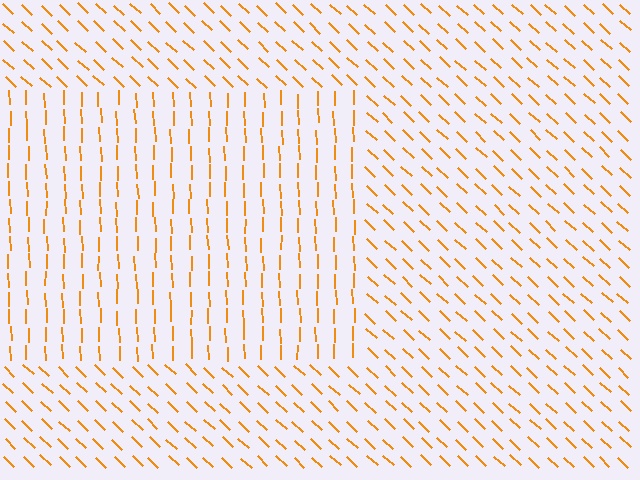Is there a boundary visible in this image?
Yes, there is a texture boundary formed by a change in line orientation.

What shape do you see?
I see a rectangle.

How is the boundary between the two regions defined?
The boundary is defined purely by a change in line orientation (approximately 45 degrees difference). All lines are the same color and thickness.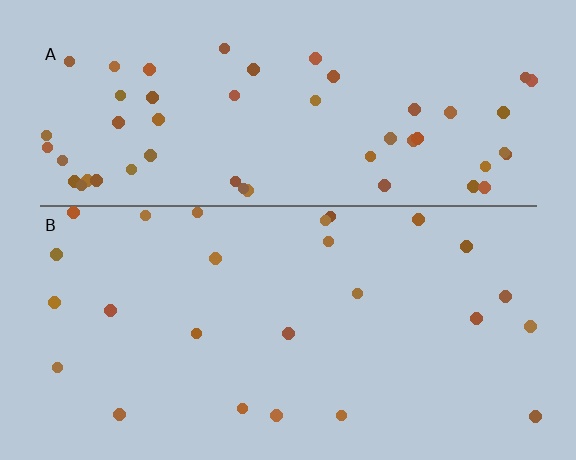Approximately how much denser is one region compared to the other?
Approximately 2.2× — region A over region B.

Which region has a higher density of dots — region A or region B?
A (the top).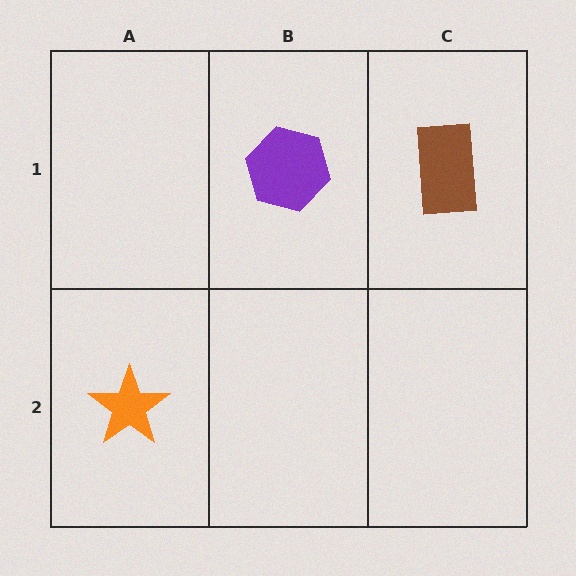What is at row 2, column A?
An orange star.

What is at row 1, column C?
A brown rectangle.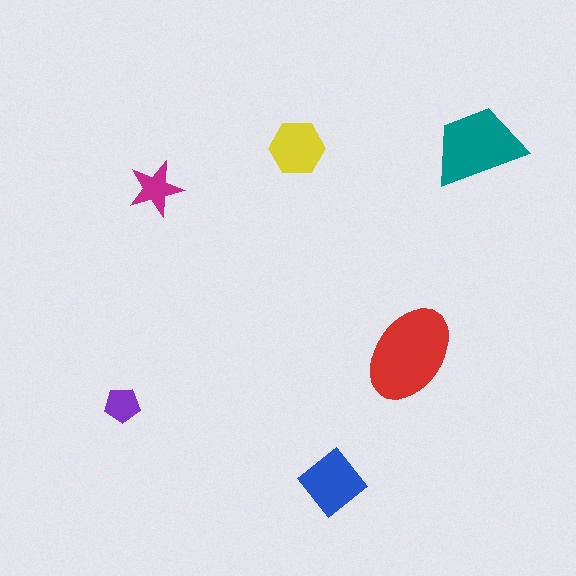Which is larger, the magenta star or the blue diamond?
The blue diamond.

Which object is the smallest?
The purple pentagon.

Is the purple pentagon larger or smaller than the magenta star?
Smaller.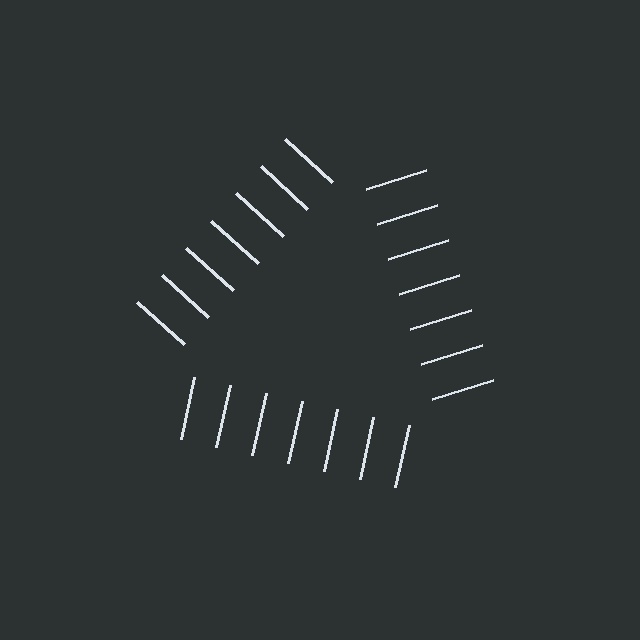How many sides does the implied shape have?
3 sides — the line-ends trace a triangle.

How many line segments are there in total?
21 — 7 along each of the 3 edges.